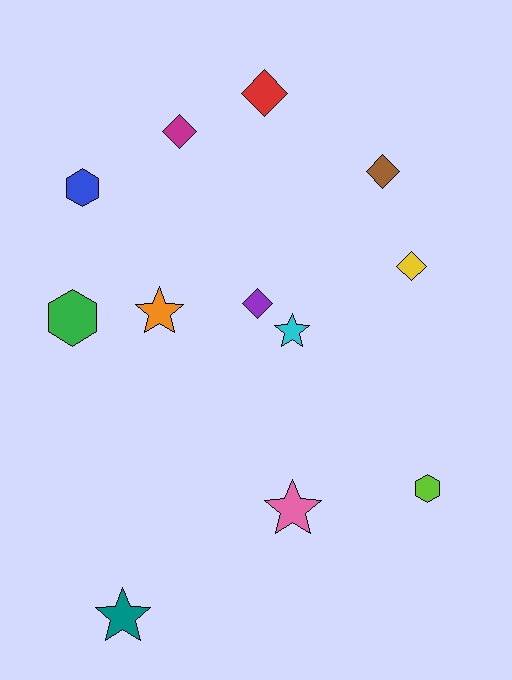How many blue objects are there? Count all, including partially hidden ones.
There is 1 blue object.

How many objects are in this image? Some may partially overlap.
There are 12 objects.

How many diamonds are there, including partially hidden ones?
There are 5 diamonds.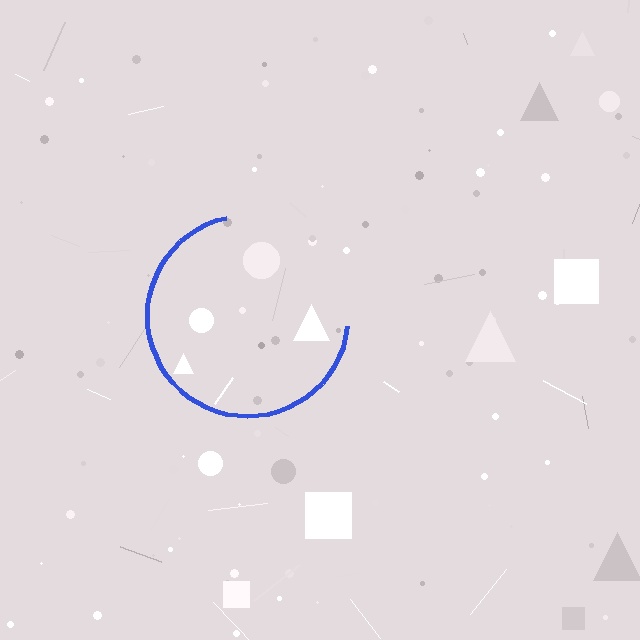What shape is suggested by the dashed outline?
The dashed outline suggests a circle.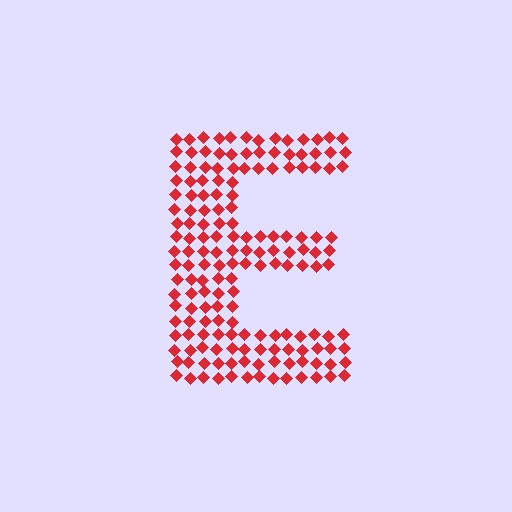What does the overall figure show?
The overall figure shows the letter E.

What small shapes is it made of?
It is made of small diamonds.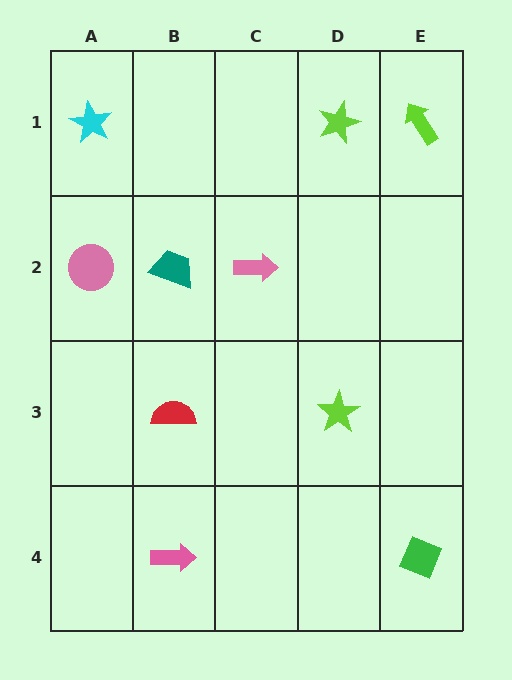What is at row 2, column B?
A teal trapezoid.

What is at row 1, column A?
A cyan star.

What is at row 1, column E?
A lime arrow.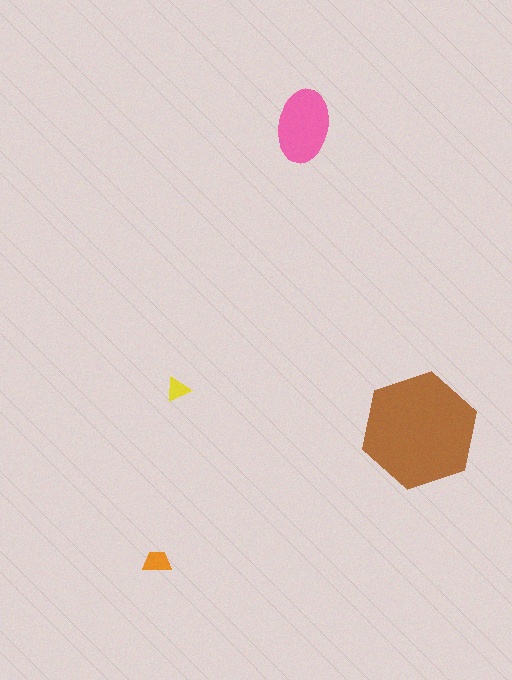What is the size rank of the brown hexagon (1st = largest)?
1st.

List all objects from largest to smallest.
The brown hexagon, the pink ellipse, the orange trapezoid, the yellow triangle.